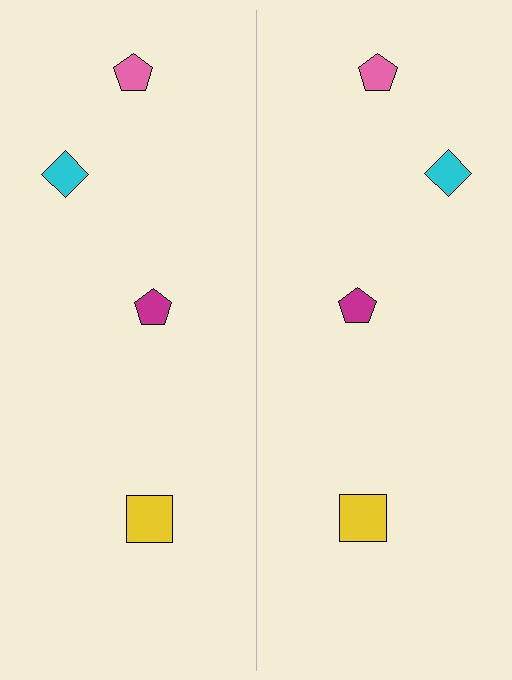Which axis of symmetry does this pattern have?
The pattern has a vertical axis of symmetry running through the center of the image.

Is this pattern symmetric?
Yes, this pattern has bilateral (reflection) symmetry.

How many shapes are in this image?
There are 8 shapes in this image.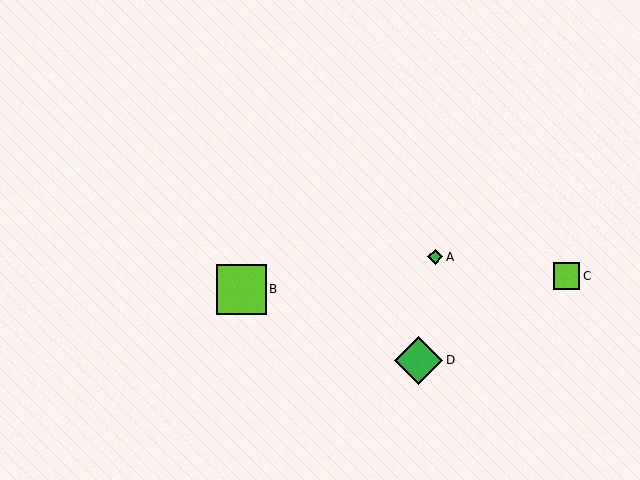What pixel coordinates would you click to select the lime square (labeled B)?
Click at (241, 289) to select the lime square B.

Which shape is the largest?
The lime square (labeled B) is the largest.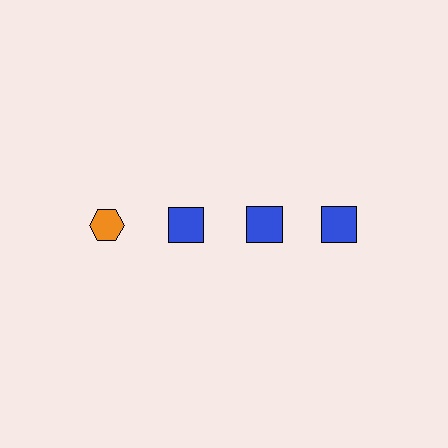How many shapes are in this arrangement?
There are 4 shapes arranged in a grid pattern.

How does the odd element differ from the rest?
It differs in both color (orange instead of blue) and shape (hexagon instead of square).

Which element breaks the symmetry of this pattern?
The orange hexagon in the top row, leftmost column breaks the symmetry. All other shapes are blue squares.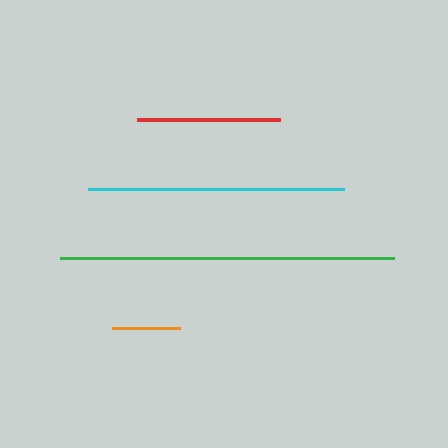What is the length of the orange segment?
The orange segment is approximately 68 pixels long.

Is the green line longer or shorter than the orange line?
The green line is longer than the orange line.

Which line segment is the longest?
The green line is the longest at approximately 334 pixels.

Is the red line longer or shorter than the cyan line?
The cyan line is longer than the red line.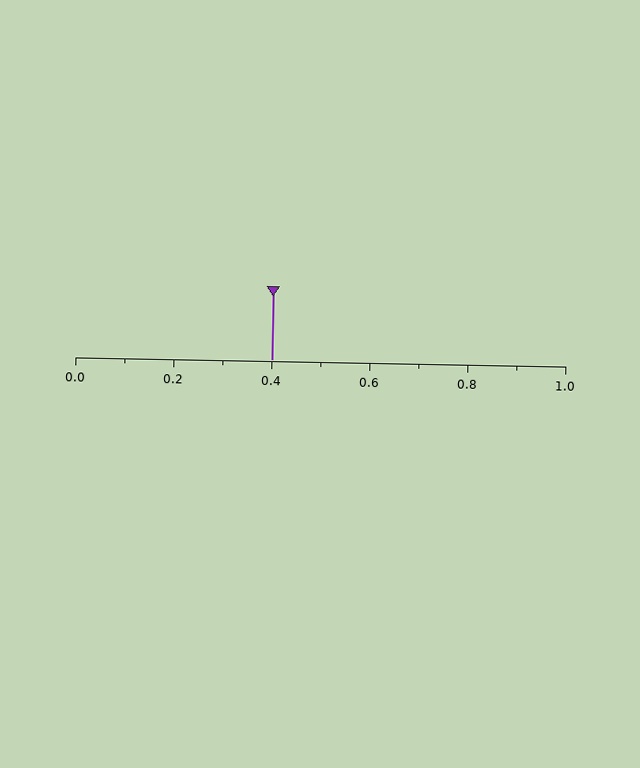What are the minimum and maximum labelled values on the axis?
The axis runs from 0.0 to 1.0.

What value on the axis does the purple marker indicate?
The marker indicates approximately 0.4.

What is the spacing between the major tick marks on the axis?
The major ticks are spaced 0.2 apart.